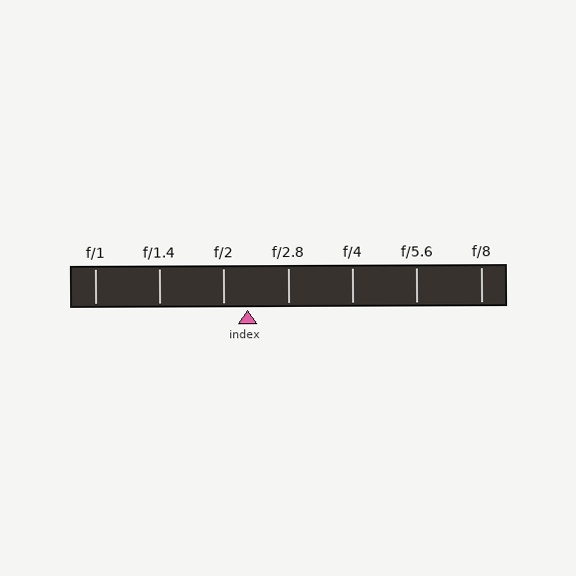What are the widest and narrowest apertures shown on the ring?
The widest aperture shown is f/1 and the narrowest is f/8.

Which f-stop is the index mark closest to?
The index mark is closest to f/2.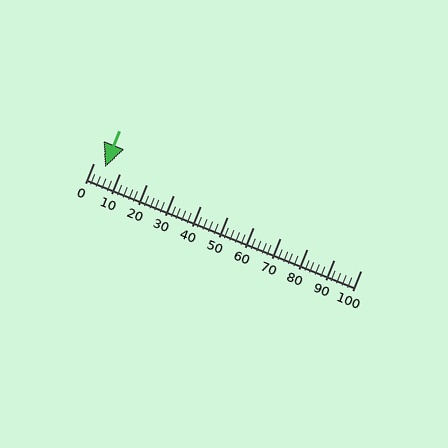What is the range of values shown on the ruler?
The ruler shows values from 0 to 100.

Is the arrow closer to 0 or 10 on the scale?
The arrow is closer to 0.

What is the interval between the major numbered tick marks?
The major tick marks are spaced 10 units apart.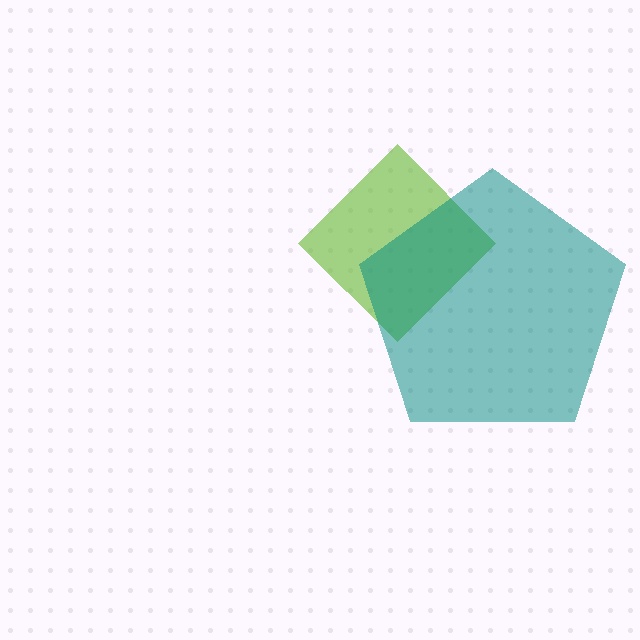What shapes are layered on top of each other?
The layered shapes are: a lime diamond, a teal pentagon.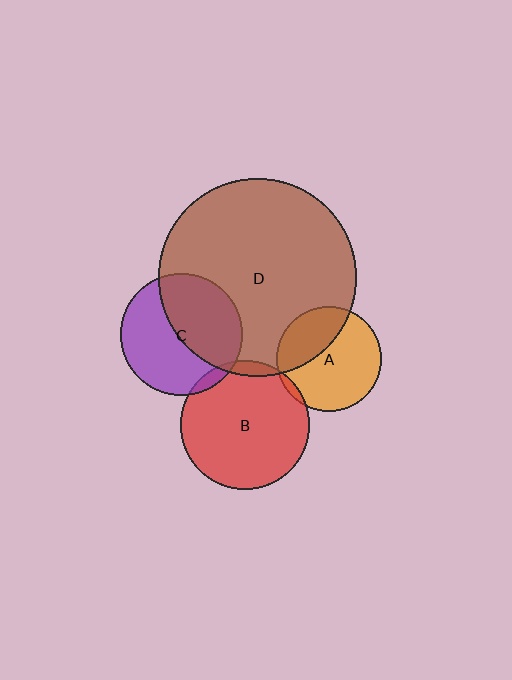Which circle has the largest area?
Circle D (brown).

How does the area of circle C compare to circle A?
Approximately 1.4 times.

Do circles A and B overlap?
Yes.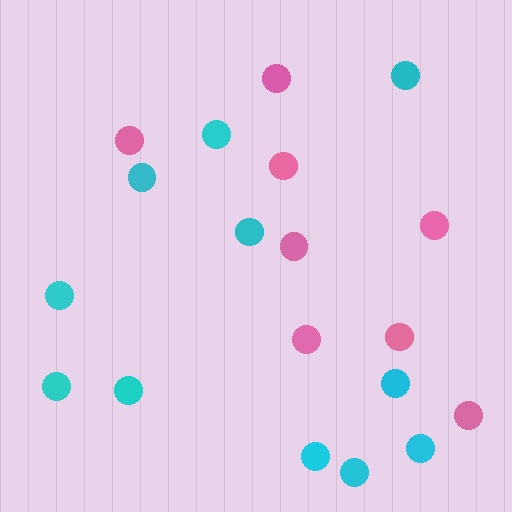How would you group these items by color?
There are 2 groups: one group of cyan circles (11) and one group of pink circles (8).